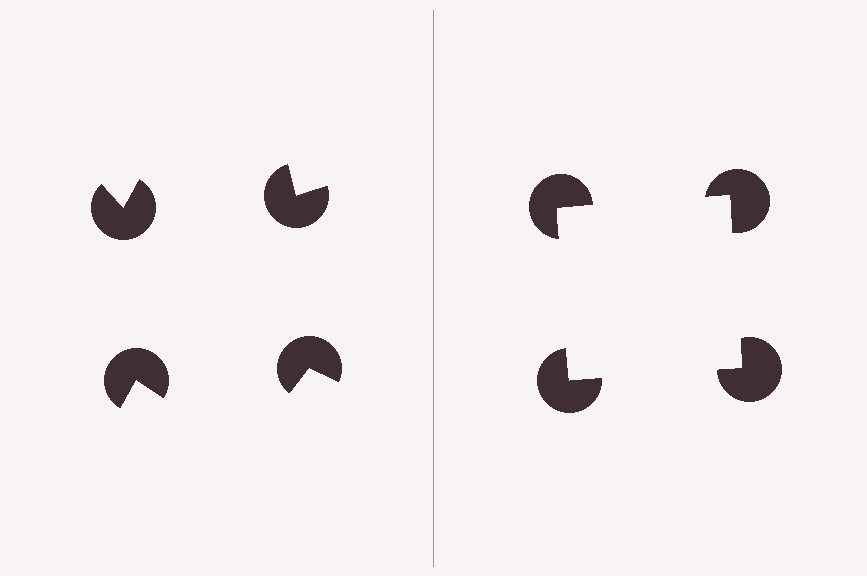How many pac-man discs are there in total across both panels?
8 — 4 on each side.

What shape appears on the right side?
An illusory square.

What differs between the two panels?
The pac-man discs are positioned identically on both sides; only the wedge orientations differ. On the right they align to a square; on the left they are misaligned.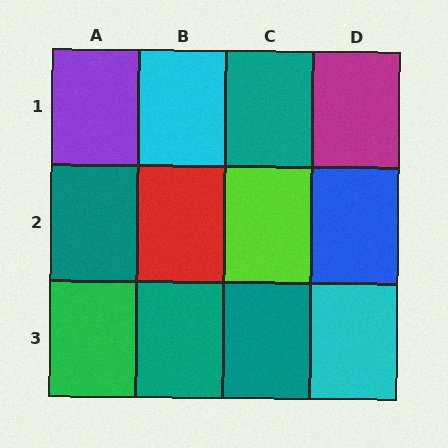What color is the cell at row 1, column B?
Cyan.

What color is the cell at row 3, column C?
Teal.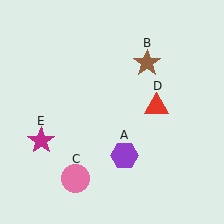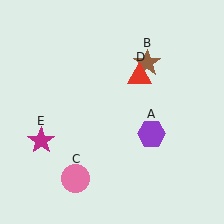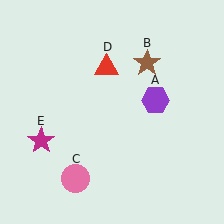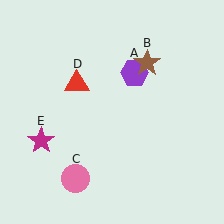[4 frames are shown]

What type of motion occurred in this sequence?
The purple hexagon (object A), red triangle (object D) rotated counterclockwise around the center of the scene.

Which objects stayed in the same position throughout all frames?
Brown star (object B) and pink circle (object C) and magenta star (object E) remained stationary.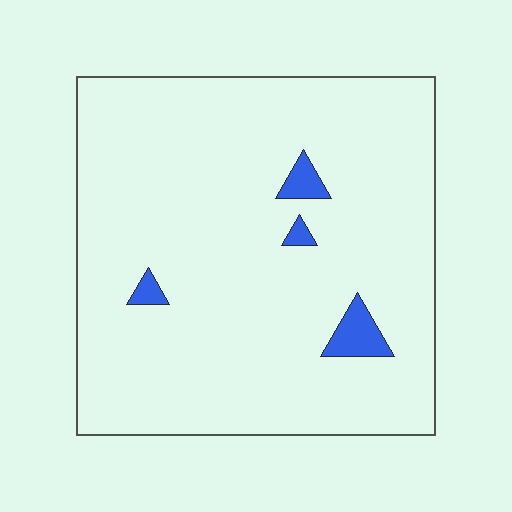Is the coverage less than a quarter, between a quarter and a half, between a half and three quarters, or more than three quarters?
Less than a quarter.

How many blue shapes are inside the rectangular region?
4.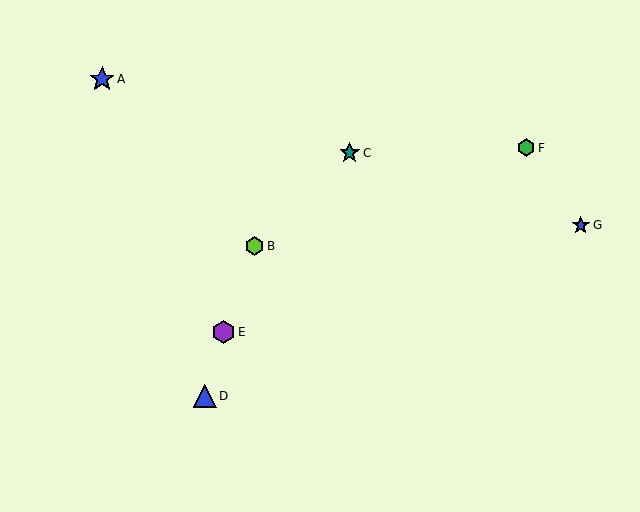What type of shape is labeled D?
Shape D is a blue triangle.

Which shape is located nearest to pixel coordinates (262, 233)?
The lime hexagon (labeled B) at (255, 246) is nearest to that location.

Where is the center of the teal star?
The center of the teal star is at (350, 153).